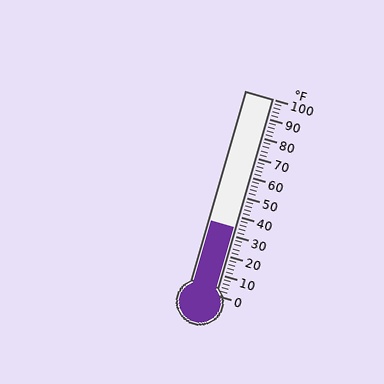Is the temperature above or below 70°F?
The temperature is below 70°F.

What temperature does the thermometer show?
The thermometer shows approximately 34°F.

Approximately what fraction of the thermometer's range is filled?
The thermometer is filled to approximately 35% of its range.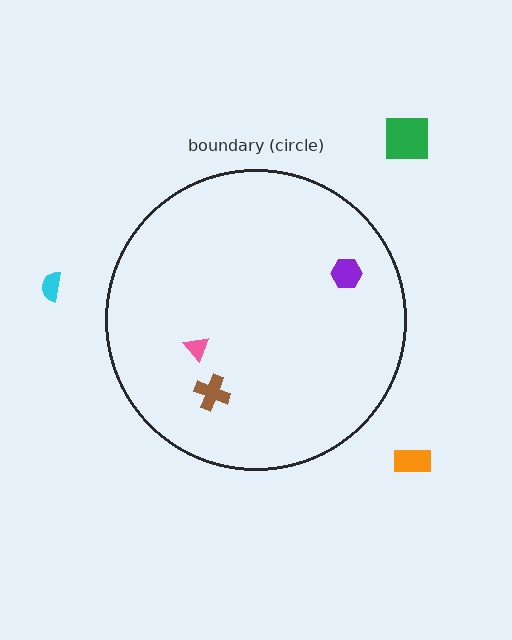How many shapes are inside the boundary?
3 inside, 3 outside.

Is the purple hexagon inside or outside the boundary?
Inside.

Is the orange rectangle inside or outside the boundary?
Outside.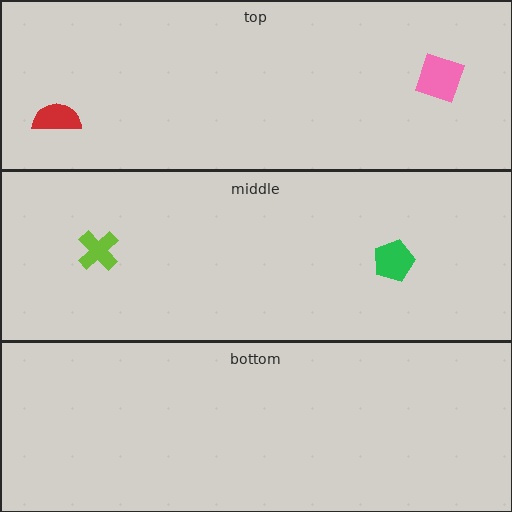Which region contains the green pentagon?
The middle region.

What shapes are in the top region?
The red semicircle, the pink diamond.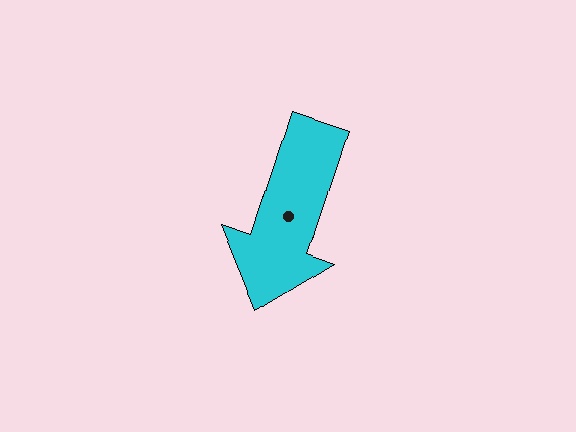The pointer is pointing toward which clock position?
Roughly 7 o'clock.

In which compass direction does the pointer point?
South.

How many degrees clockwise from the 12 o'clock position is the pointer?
Approximately 198 degrees.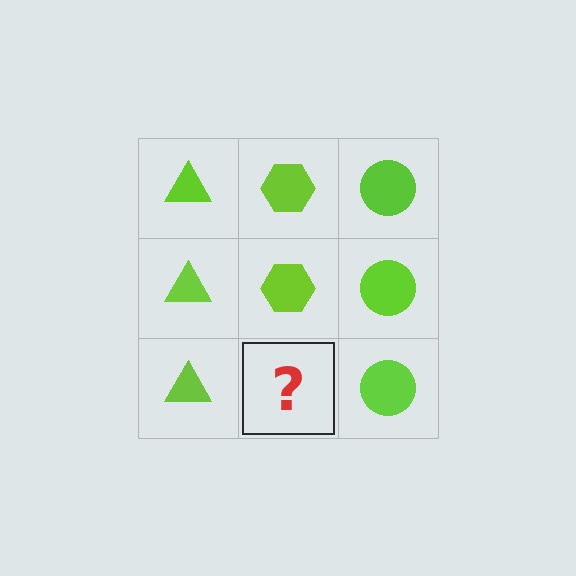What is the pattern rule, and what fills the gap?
The rule is that each column has a consistent shape. The gap should be filled with a lime hexagon.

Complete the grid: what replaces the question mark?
The question mark should be replaced with a lime hexagon.